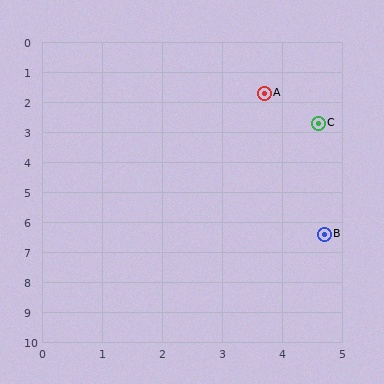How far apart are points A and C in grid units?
Points A and C are about 1.3 grid units apart.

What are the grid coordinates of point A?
Point A is at approximately (3.7, 1.7).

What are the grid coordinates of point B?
Point B is at approximately (4.7, 6.4).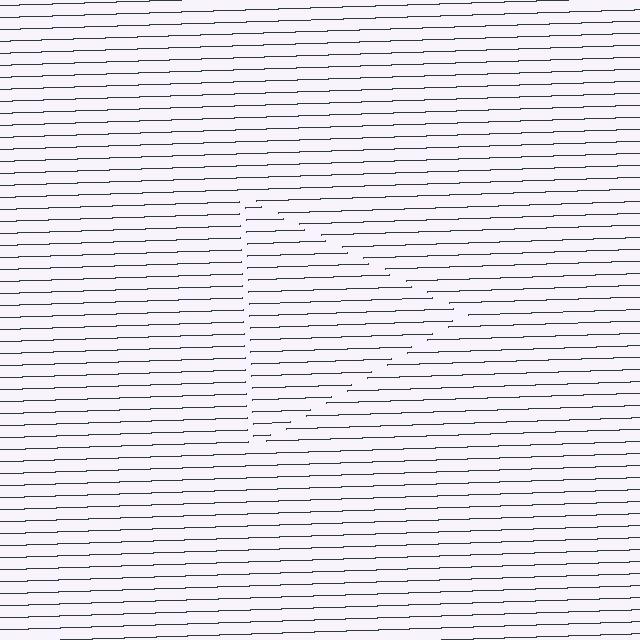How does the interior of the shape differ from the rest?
The interior of the shape contains the same grating, shifted by half a period — the contour is defined by the phase discontinuity where line-ends from the inner and outer gratings abut.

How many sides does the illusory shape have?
3 sides — the line-ends trace a triangle.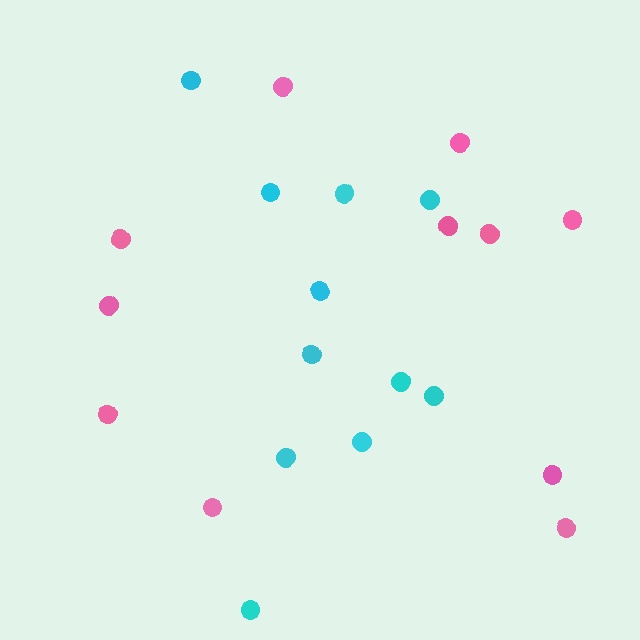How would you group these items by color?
There are 2 groups: one group of cyan circles (11) and one group of pink circles (11).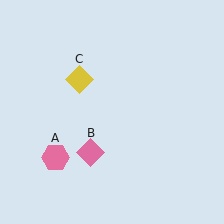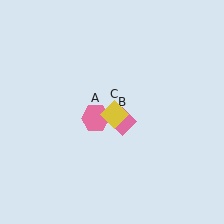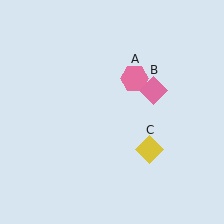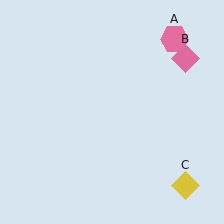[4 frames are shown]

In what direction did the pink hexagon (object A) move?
The pink hexagon (object A) moved up and to the right.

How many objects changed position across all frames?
3 objects changed position: pink hexagon (object A), pink diamond (object B), yellow diamond (object C).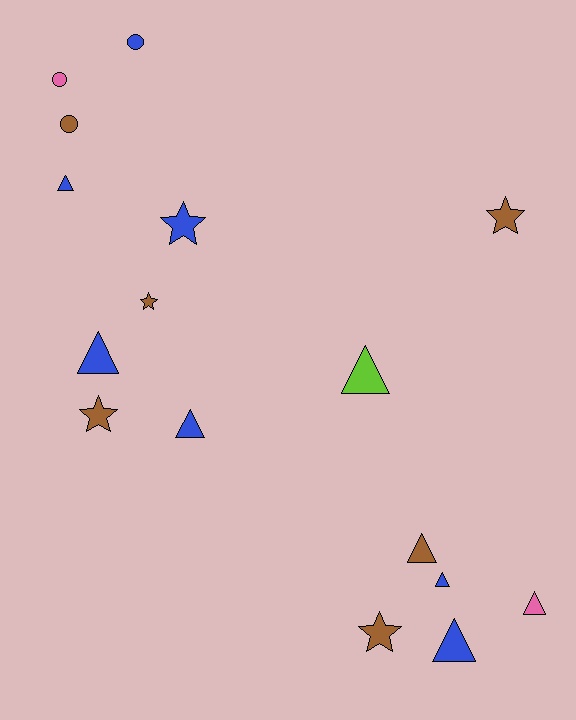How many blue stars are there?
There is 1 blue star.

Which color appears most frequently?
Blue, with 7 objects.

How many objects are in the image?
There are 16 objects.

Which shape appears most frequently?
Triangle, with 8 objects.